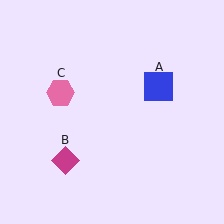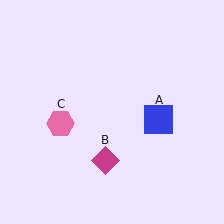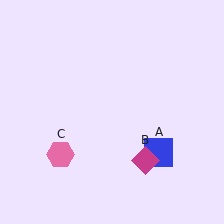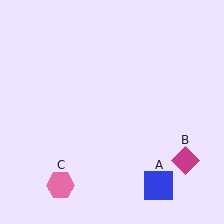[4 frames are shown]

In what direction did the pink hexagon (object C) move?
The pink hexagon (object C) moved down.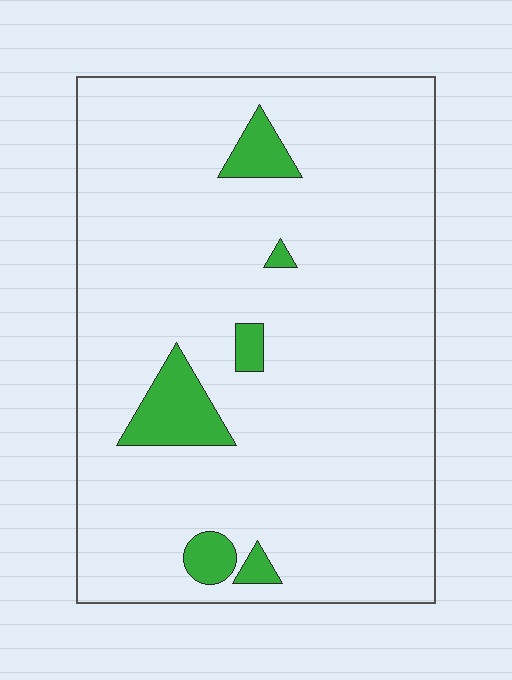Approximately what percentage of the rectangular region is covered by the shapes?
Approximately 10%.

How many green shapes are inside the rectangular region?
6.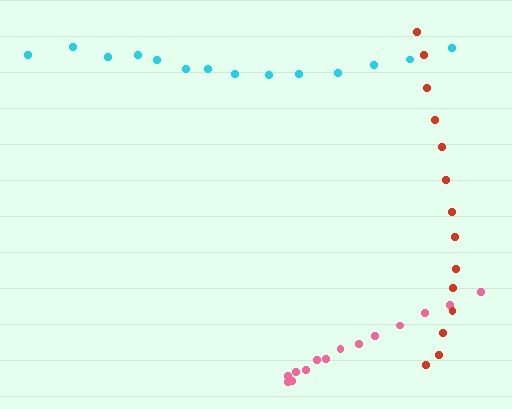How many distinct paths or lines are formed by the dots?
There are 3 distinct paths.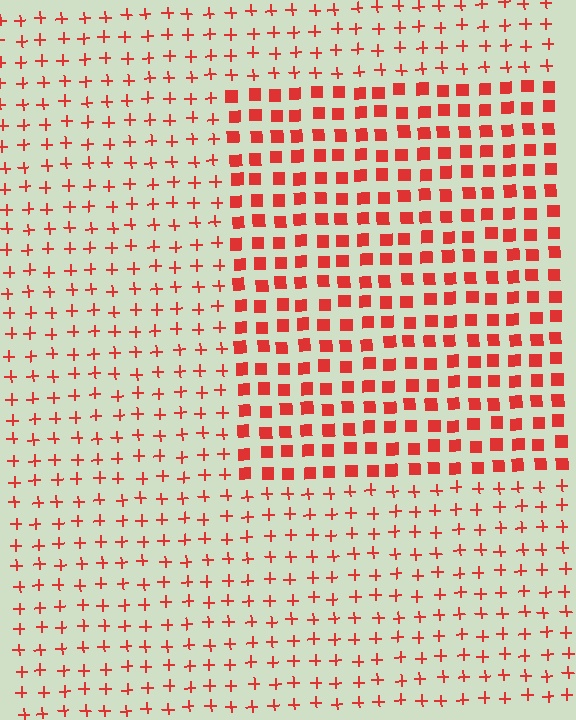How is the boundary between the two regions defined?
The boundary is defined by a change in element shape: squares inside vs. plus signs outside. All elements share the same color and spacing.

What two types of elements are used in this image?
The image uses squares inside the rectangle region and plus signs outside it.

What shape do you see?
I see a rectangle.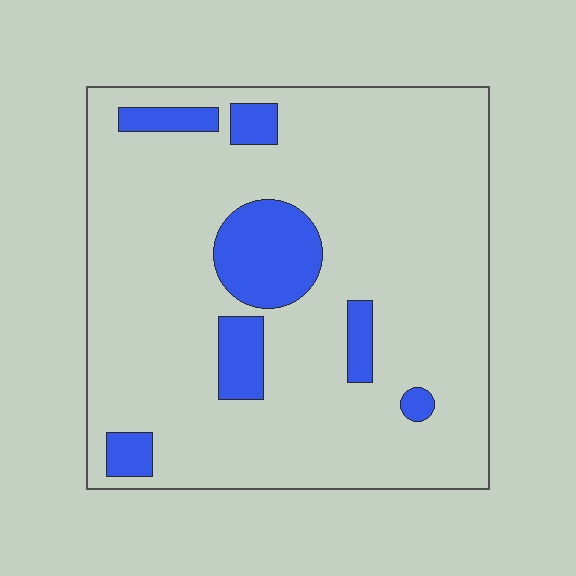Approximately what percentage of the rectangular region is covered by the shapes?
Approximately 15%.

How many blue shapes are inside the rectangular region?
7.